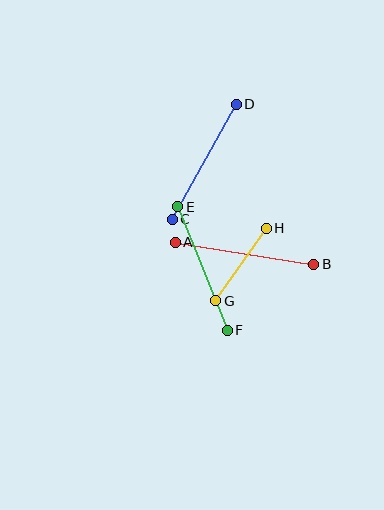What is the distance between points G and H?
The distance is approximately 88 pixels.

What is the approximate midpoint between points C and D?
The midpoint is at approximately (204, 162) pixels.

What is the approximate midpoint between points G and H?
The midpoint is at approximately (241, 264) pixels.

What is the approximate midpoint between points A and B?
The midpoint is at approximately (245, 253) pixels.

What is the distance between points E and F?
The distance is approximately 133 pixels.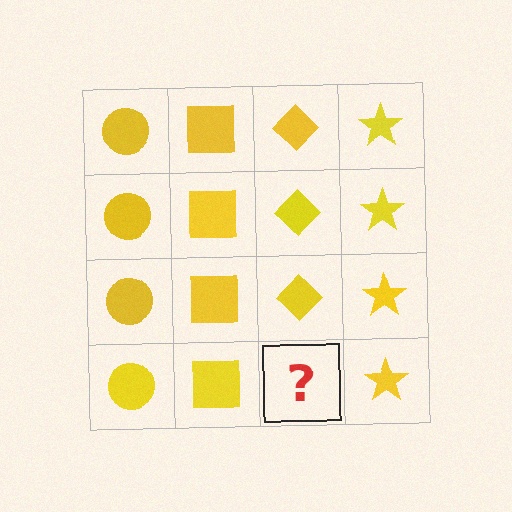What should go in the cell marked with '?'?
The missing cell should contain a yellow diamond.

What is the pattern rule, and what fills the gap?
The rule is that each column has a consistent shape. The gap should be filled with a yellow diamond.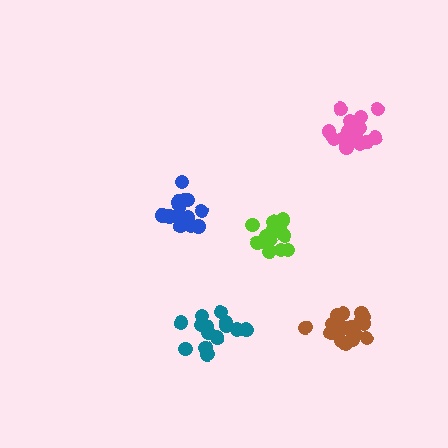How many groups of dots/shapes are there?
There are 5 groups.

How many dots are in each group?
Group 1: 15 dots, Group 2: 15 dots, Group 3: 15 dots, Group 4: 19 dots, Group 5: 16 dots (80 total).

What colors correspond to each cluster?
The clusters are colored: teal, pink, blue, brown, lime.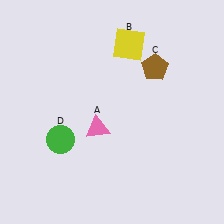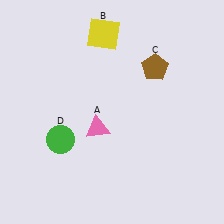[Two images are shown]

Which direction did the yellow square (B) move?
The yellow square (B) moved left.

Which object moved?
The yellow square (B) moved left.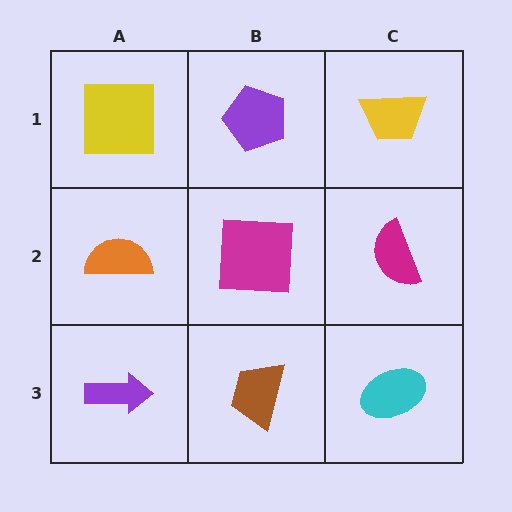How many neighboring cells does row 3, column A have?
2.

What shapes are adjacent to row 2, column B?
A purple pentagon (row 1, column B), a brown trapezoid (row 3, column B), an orange semicircle (row 2, column A), a magenta semicircle (row 2, column C).